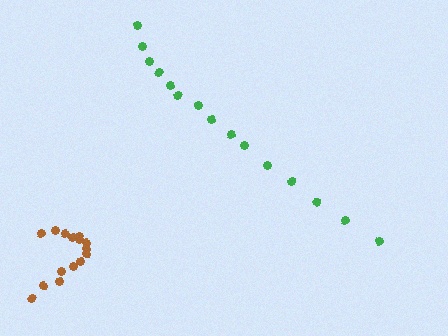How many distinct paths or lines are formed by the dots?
There are 2 distinct paths.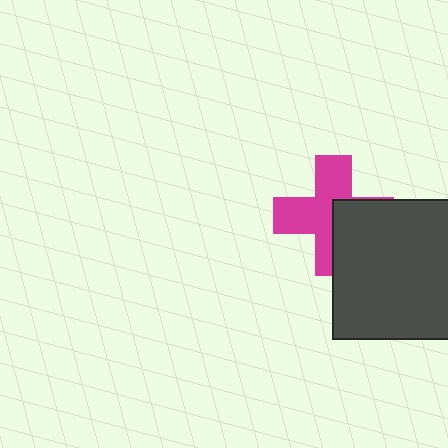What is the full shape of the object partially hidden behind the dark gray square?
The partially hidden object is a magenta cross.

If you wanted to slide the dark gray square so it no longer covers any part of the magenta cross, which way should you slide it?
Slide it toward the lower-right — that is the most direct way to separate the two shapes.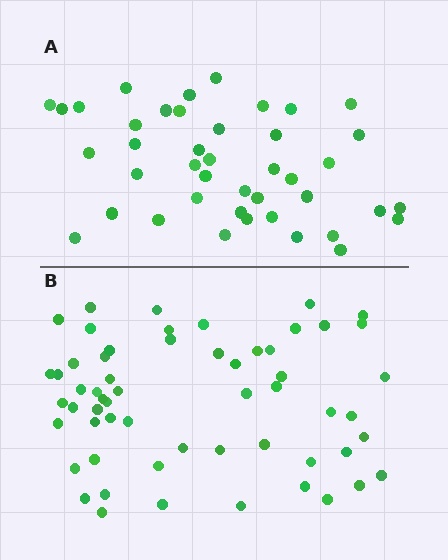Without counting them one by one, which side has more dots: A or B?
Region B (the bottom region) has more dots.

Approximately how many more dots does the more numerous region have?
Region B has approximately 15 more dots than region A.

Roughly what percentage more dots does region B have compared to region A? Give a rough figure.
About 40% more.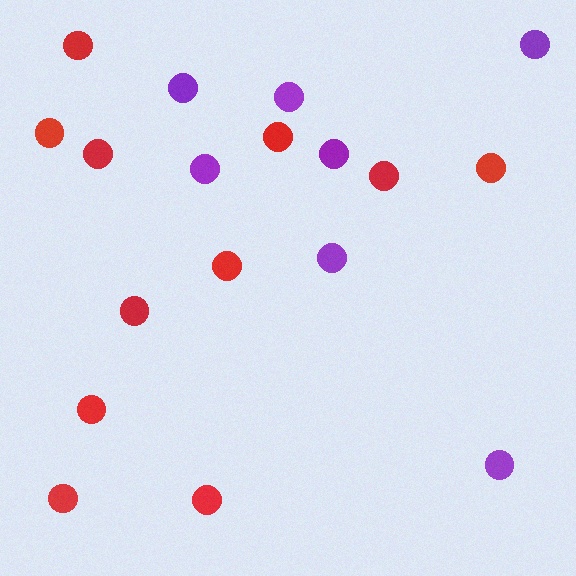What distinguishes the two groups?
There are 2 groups: one group of red circles (11) and one group of purple circles (7).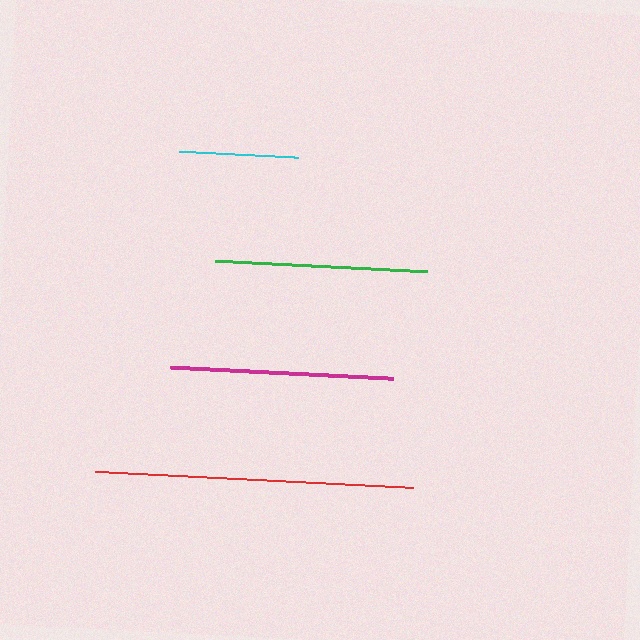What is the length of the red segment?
The red segment is approximately 318 pixels long.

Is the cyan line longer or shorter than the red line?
The red line is longer than the cyan line.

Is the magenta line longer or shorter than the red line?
The red line is longer than the magenta line.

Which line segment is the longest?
The red line is the longest at approximately 318 pixels.